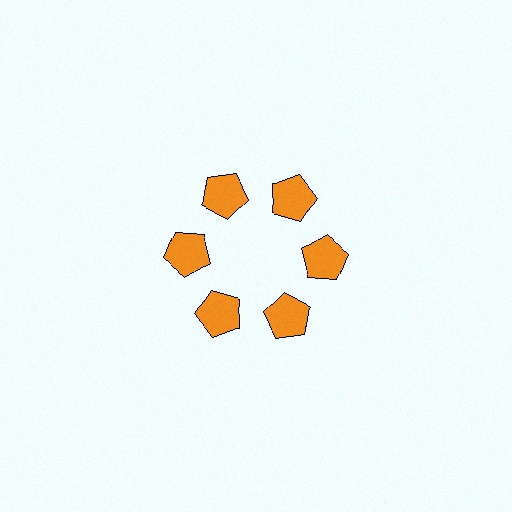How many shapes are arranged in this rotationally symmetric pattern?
There are 6 shapes, arranged in 6 groups of 1.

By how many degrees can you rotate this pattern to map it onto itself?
The pattern maps onto itself every 60 degrees of rotation.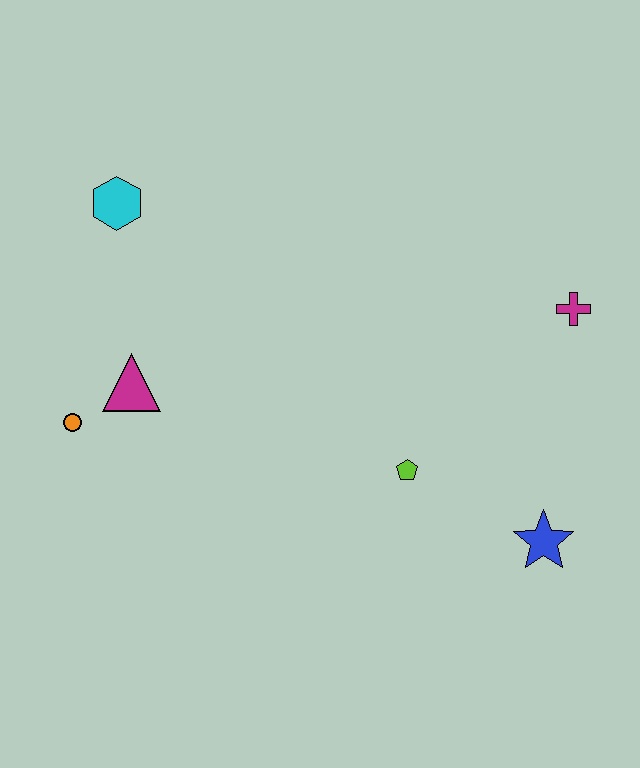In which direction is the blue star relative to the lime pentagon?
The blue star is to the right of the lime pentagon.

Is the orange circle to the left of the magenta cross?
Yes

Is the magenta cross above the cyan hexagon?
No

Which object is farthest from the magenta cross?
The orange circle is farthest from the magenta cross.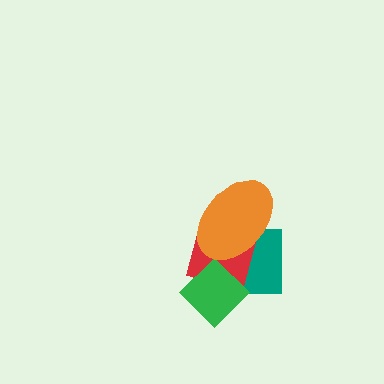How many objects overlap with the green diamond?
2 objects overlap with the green diamond.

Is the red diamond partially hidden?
Yes, it is partially covered by another shape.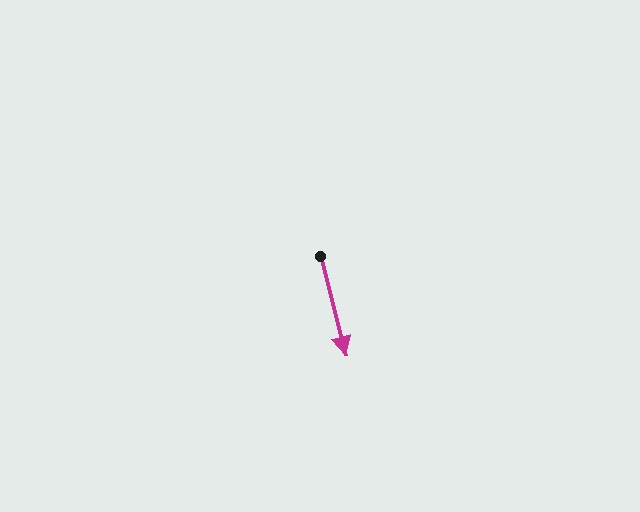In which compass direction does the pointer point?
South.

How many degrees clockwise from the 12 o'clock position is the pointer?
Approximately 166 degrees.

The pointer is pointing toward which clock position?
Roughly 6 o'clock.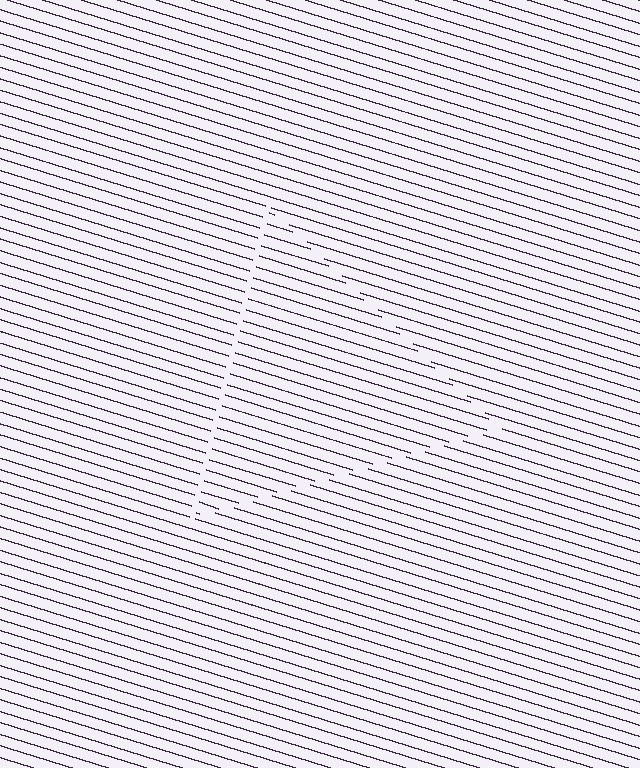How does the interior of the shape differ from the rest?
The interior of the shape contains the same grating, shifted by half a period — the contour is defined by the phase discontinuity where line-ends from the inner and outer gratings abut.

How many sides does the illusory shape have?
3 sides — the line-ends trace a triangle.